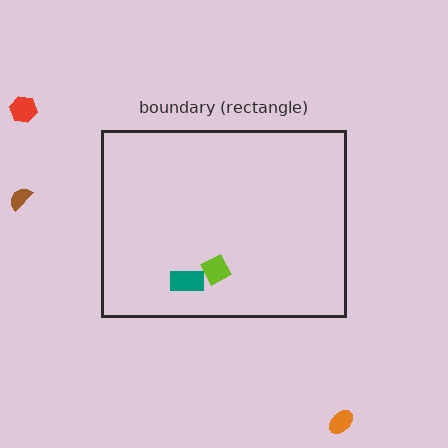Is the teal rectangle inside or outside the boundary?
Inside.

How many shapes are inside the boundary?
2 inside, 3 outside.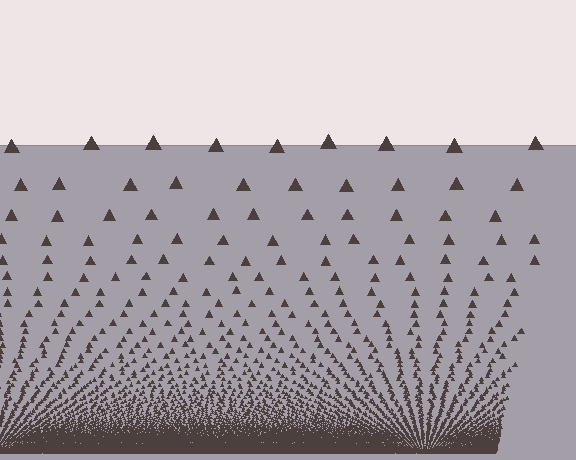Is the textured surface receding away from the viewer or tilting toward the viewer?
The surface appears to tilt toward the viewer. Texture elements get larger and sparser toward the top.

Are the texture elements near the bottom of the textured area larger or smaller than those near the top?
Smaller. The gradient is inverted — elements near the bottom are smaller and denser.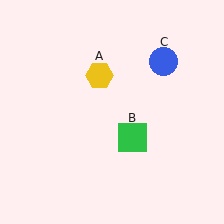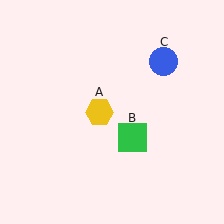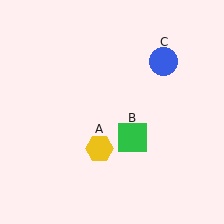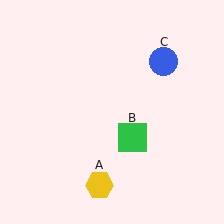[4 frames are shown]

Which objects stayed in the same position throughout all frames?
Green square (object B) and blue circle (object C) remained stationary.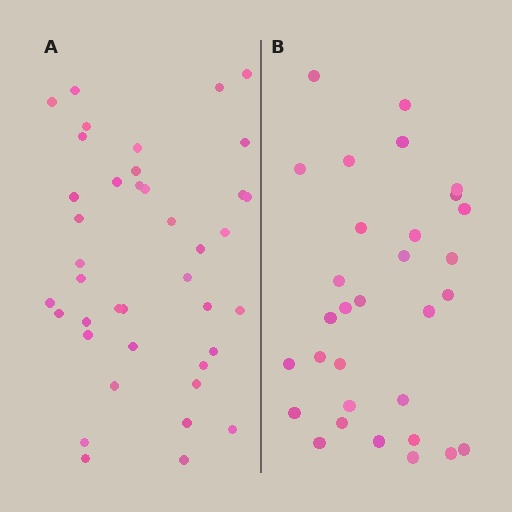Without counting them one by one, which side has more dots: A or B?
Region A (the left region) has more dots.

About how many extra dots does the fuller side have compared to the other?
Region A has roughly 8 or so more dots than region B.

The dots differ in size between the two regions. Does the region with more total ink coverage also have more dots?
No. Region B has more total ink coverage because its dots are larger, but region A actually contains more individual dots. Total area can be misleading — the number of items is what matters here.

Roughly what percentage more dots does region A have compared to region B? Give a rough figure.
About 30% more.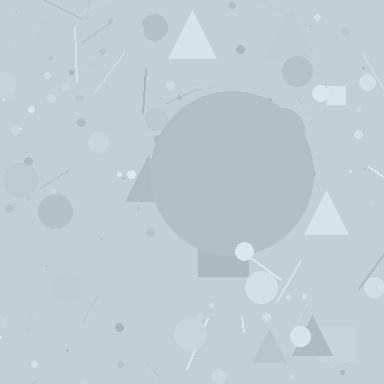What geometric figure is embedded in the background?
A circle is embedded in the background.